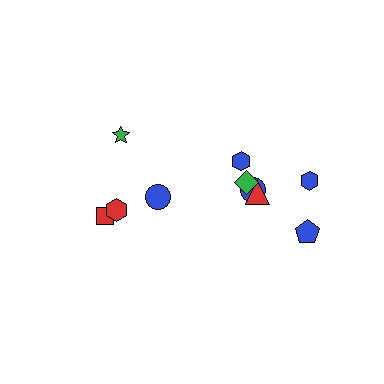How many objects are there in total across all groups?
There are 10 objects.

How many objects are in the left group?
There are 4 objects.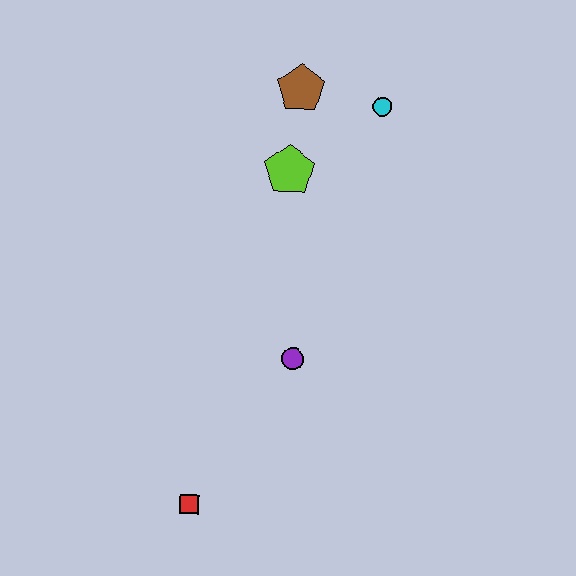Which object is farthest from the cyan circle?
The red square is farthest from the cyan circle.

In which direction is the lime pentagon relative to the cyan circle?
The lime pentagon is to the left of the cyan circle.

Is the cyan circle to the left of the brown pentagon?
No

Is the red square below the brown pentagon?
Yes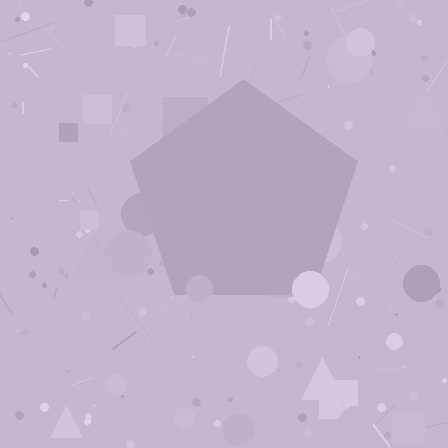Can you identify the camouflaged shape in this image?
The camouflaged shape is a pentagon.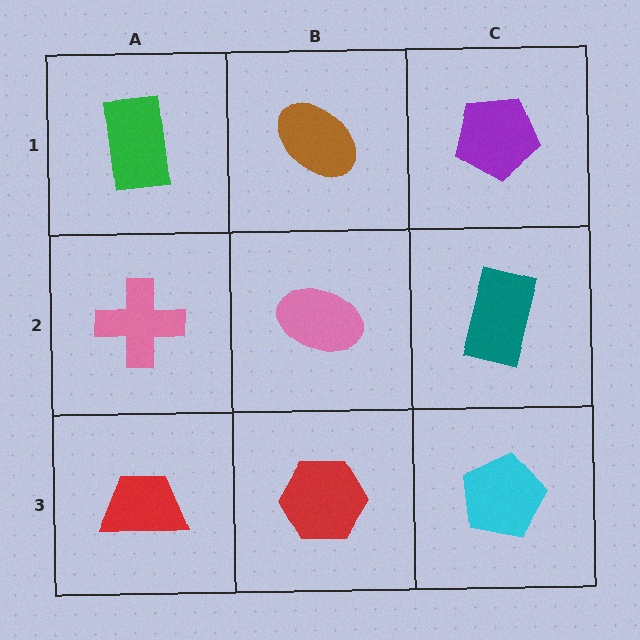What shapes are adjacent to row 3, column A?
A pink cross (row 2, column A), a red hexagon (row 3, column B).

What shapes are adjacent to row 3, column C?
A teal rectangle (row 2, column C), a red hexagon (row 3, column B).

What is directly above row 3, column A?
A pink cross.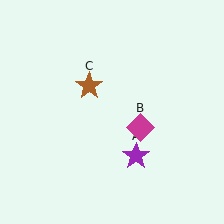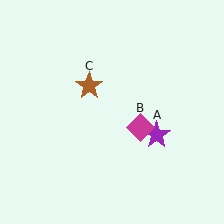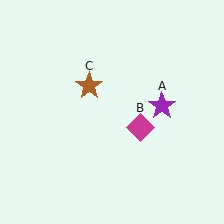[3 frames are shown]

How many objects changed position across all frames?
1 object changed position: purple star (object A).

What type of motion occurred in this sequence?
The purple star (object A) rotated counterclockwise around the center of the scene.